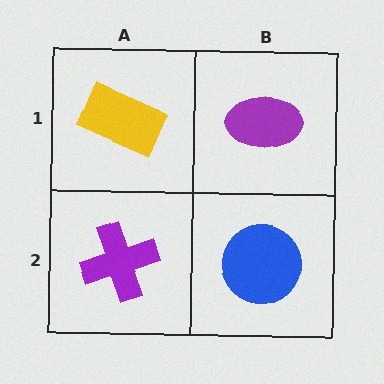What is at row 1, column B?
A purple ellipse.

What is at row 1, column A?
A yellow rectangle.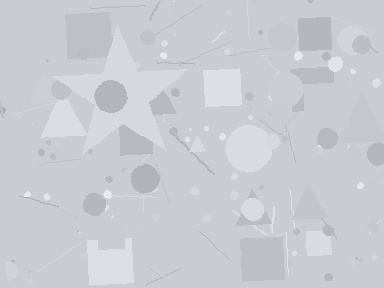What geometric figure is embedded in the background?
A star is embedded in the background.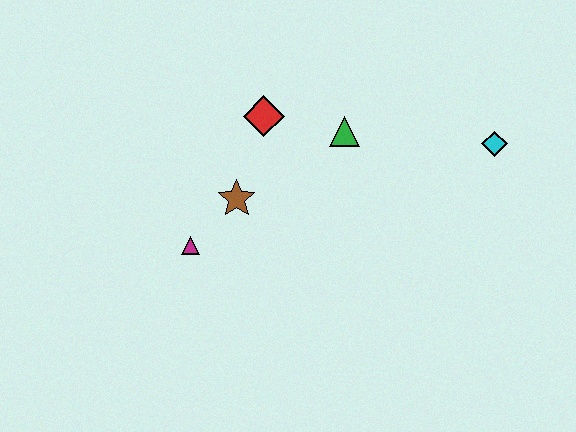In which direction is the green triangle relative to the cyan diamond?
The green triangle is to the left of the cyan diamond.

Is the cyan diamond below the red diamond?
Yes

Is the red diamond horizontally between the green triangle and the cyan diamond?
No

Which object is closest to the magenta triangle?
The brown star is closest to the magenta triangle.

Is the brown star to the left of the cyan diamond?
Yes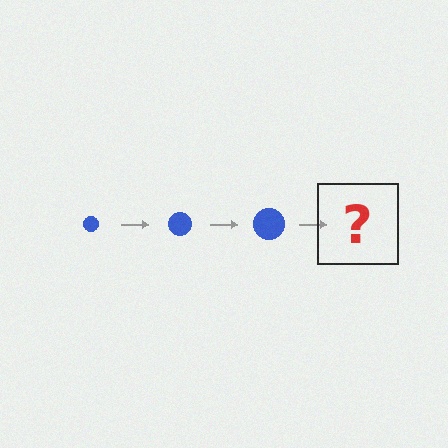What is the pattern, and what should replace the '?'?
The pattern is that the circle gets progressively larger each step. The '?' should be a blue circle, larger than the previous one.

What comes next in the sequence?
The next element should be a blue circle, larger than the previous one.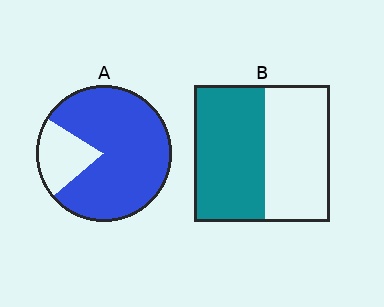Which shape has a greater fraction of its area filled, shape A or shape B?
Shape A.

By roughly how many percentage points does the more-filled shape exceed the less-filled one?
By roughly 30 percentage points (A over B).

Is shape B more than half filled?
Roughly half.